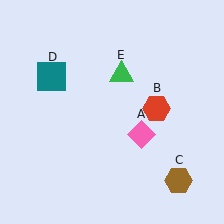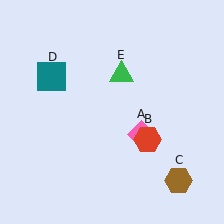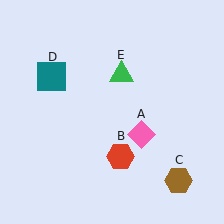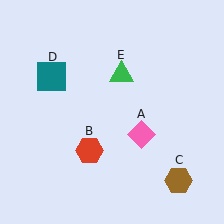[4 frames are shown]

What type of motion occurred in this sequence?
The red hexagon (object B) rotated clockwise around the center of the scene.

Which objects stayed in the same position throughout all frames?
Pink diamond (object A) and brown hexagon (object C) and teal square (object D) and green triangle (object E) remained stationary.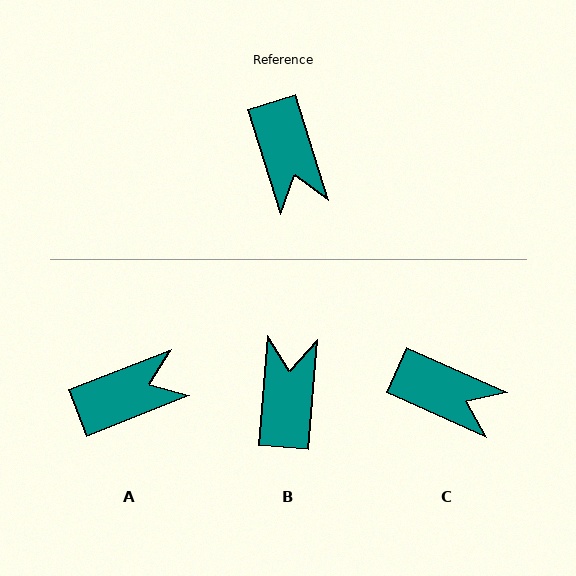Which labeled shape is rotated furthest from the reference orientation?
B, about 158 degrees away.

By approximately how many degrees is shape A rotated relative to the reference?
Approximately 94 degrees counter-clockwise.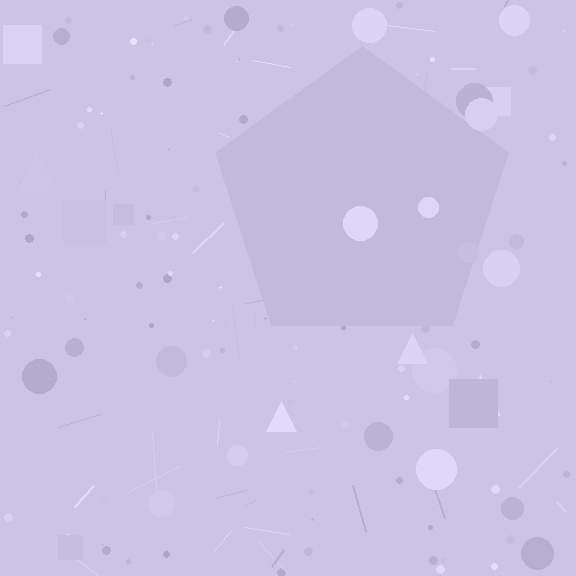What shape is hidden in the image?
A pentagon is hidden in the image.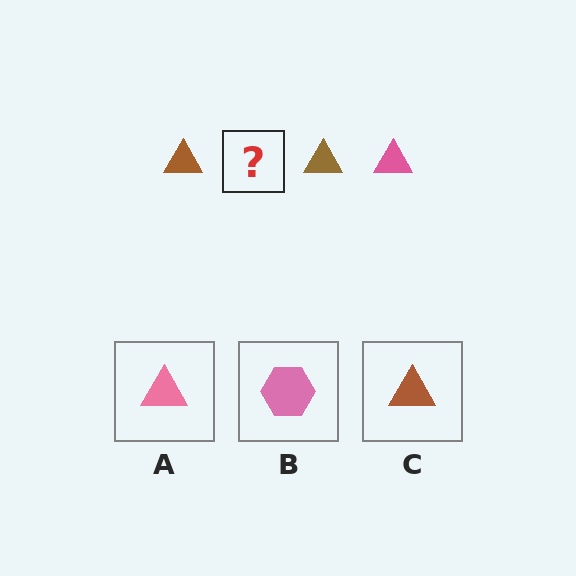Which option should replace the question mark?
Option A.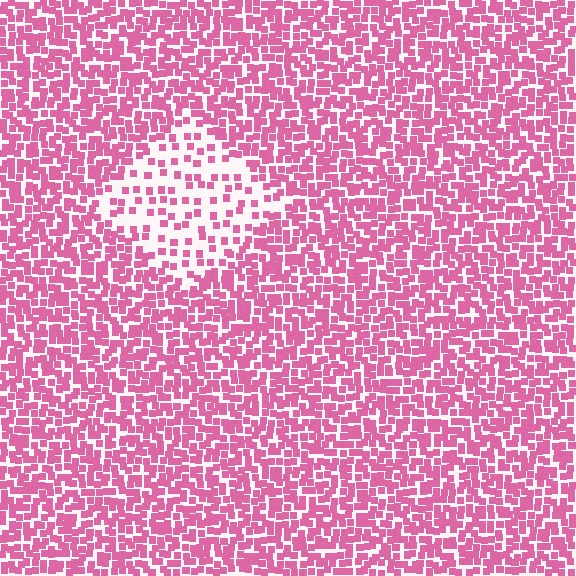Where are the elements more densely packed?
The elements are more densely packed outside the diamond boundary.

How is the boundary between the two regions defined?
The boundary is defined by a change in element density (approximately 2.7x ratio). All elements are the same color, size, and shape.